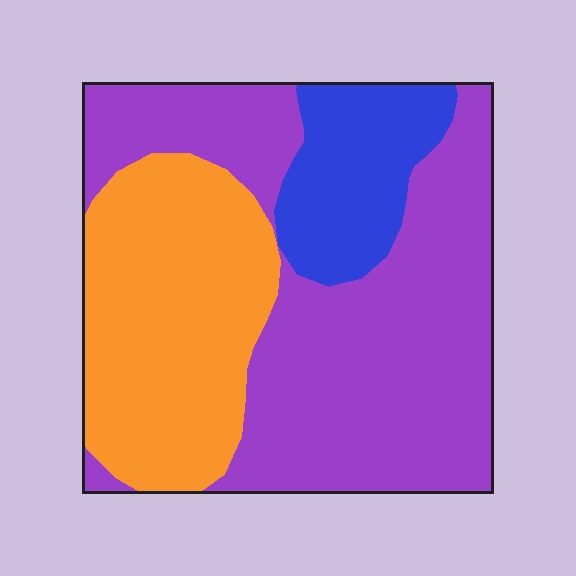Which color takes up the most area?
Purple, at roughly 55%.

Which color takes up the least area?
Blue, at roughly 15%.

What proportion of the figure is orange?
Orange covers 32% of the figure.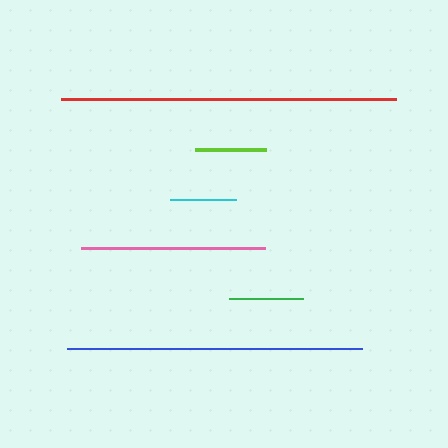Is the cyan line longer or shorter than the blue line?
The blue line is longer than the cyan line.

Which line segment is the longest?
The red line is the longest at approximately 335 pixels.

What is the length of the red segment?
The red segment is approximately 335 pixels long.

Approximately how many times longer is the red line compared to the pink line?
The red line is approximately 1.8 times the length of the pink line.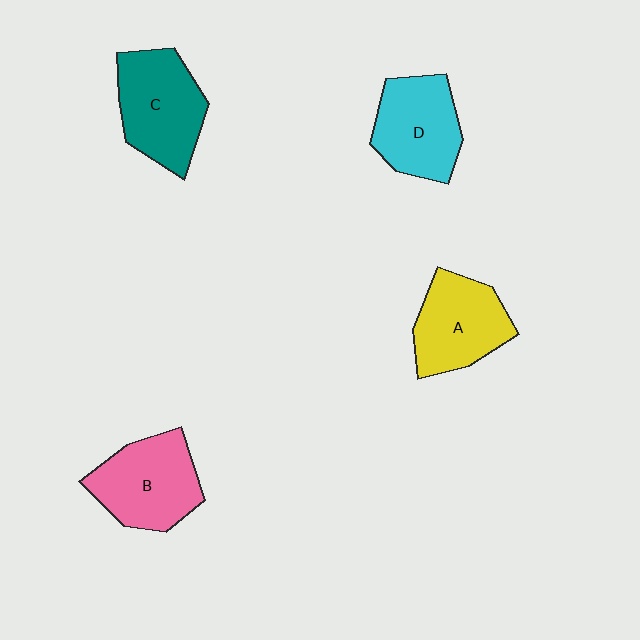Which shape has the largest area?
Shape C (teal).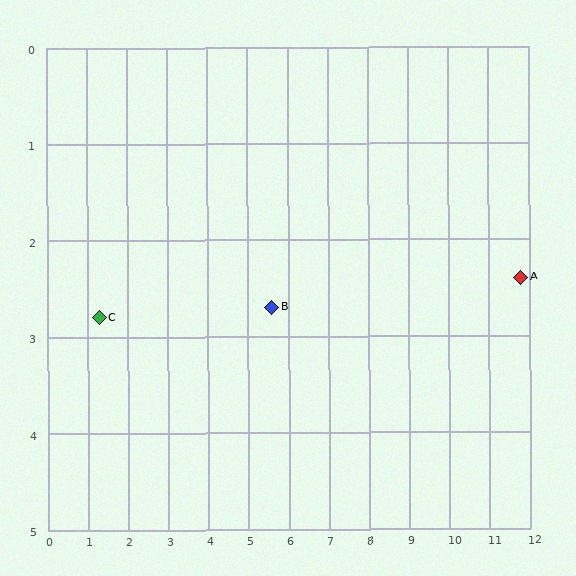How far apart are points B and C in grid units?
Points B and C are about 4.3 grid units apart.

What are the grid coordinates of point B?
Point B is at approximately (5.6, 2.7).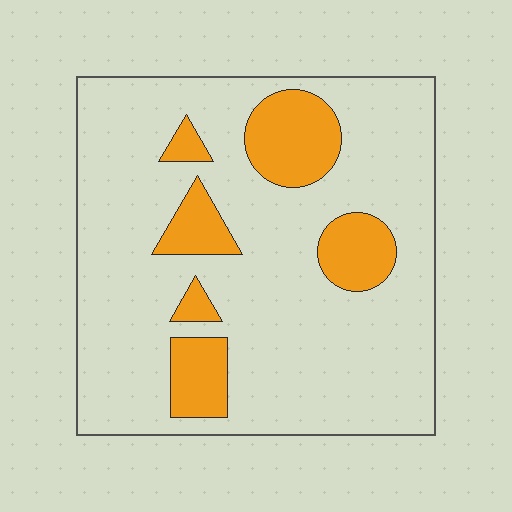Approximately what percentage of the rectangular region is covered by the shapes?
Approximately 20%.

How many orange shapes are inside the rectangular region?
6.